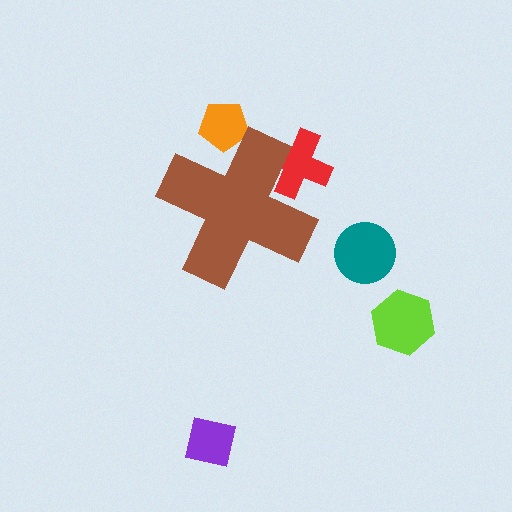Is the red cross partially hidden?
Yes, the red cross is partially hidden behind the brown cross.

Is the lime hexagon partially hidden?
No, the lime hexagon is fully visible.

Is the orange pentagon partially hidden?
Yes, the orange pentagon is partially hidden behind the brown cross.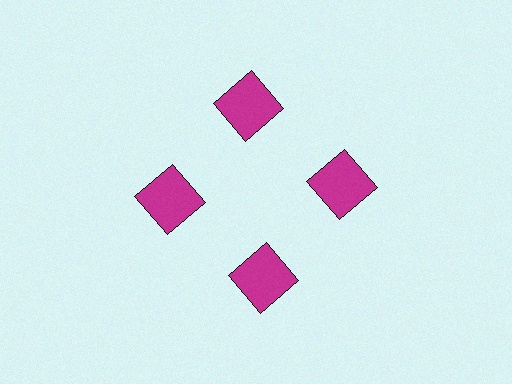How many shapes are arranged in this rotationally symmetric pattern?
There are 4 shapes, arranged in 4 groups of 1.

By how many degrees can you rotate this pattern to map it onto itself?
The pattern maps onto itself every 90 degrees of rotation.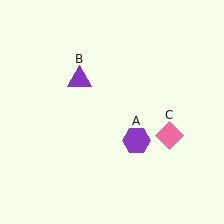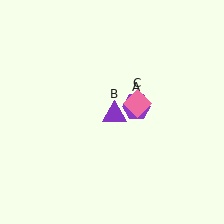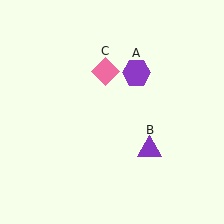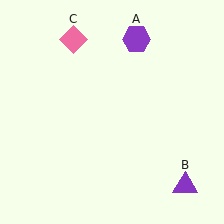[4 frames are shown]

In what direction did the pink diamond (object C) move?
The pink diamond (object C) moved up and to the left.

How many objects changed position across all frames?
3 objects changed position: purple hexagon (object A), purple triangle (object B), pink diamond (object C).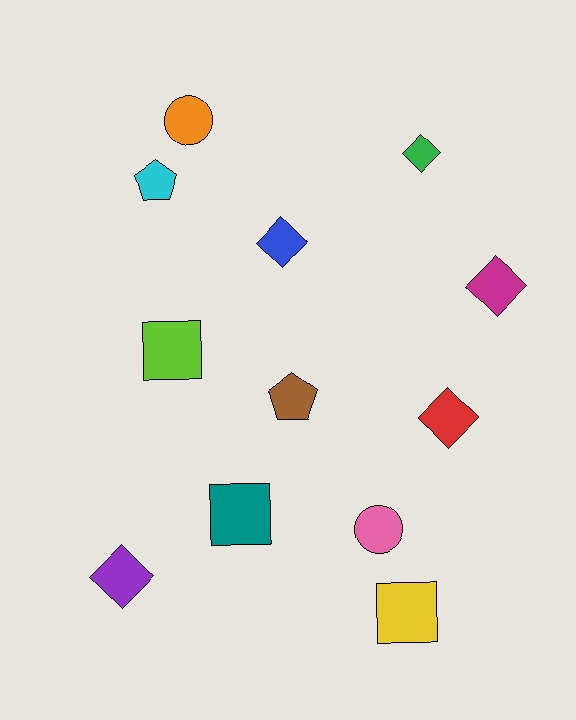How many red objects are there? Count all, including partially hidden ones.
There is 1 red object.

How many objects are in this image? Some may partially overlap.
There are 12 objects.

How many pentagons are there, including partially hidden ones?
There are 2 pentagons.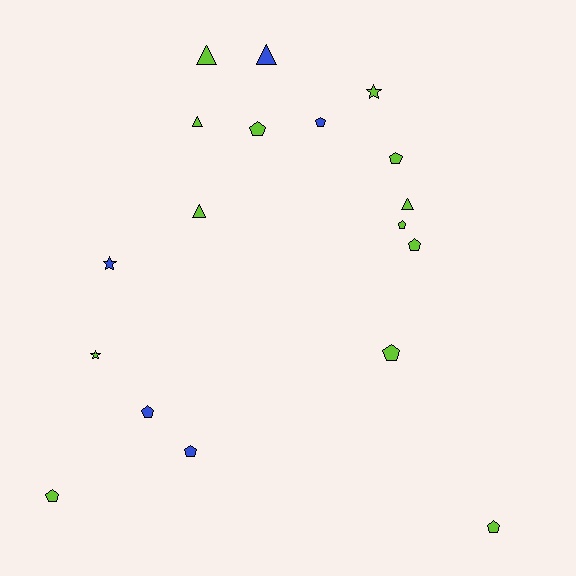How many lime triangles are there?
There are 4 lime triangles.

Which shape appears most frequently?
Pentagon, with 10 objects.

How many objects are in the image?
There are 18 objects.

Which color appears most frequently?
Lime, with 13 objects.